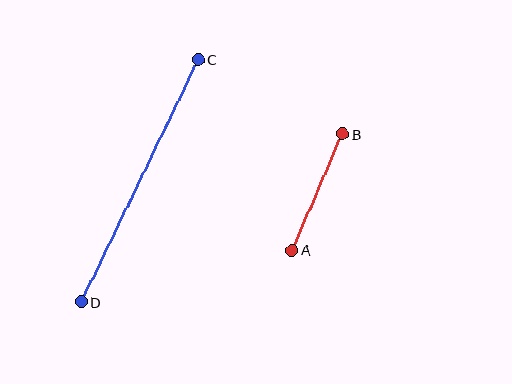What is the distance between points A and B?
The distance is approximately 127 pixels.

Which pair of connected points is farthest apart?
Points C and D are farthest apart.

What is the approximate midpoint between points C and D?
The midpoint is at approximately (139, 181) pixels.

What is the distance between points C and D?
The distance is approximately 269 pixels.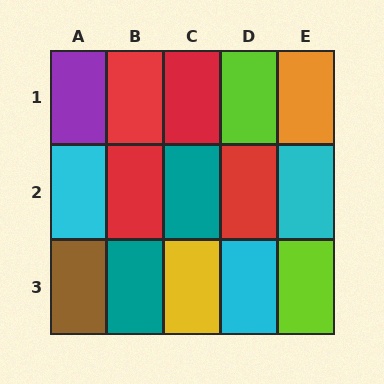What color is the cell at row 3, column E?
Lime.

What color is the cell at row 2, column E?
Cyan.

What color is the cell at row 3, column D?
Cyan.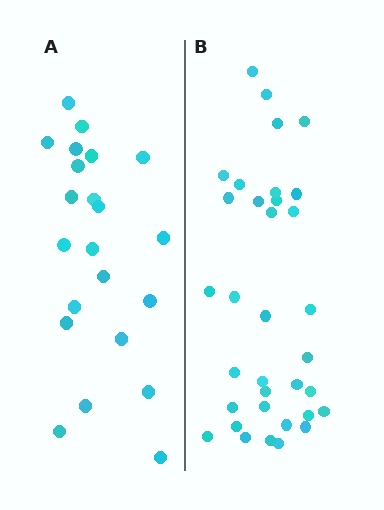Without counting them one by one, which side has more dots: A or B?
Region B (the right region) has more dots.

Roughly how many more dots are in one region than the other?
Region B has roughly 12 or so more dots than region A.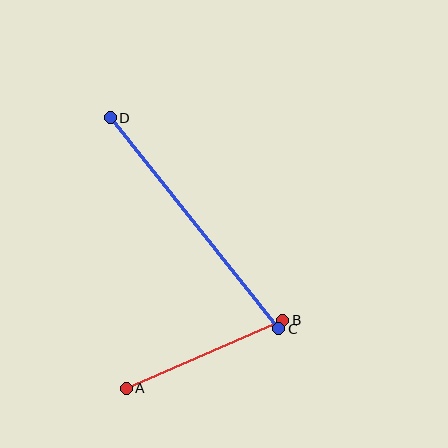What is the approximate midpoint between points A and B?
The midpoint is at approximately (204, 354) pixels.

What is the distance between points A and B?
The distance is approximately 170 pixels.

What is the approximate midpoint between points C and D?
The midpoint is at approximately (194, 223) pixels.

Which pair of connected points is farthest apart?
Points C and D are farthest apart.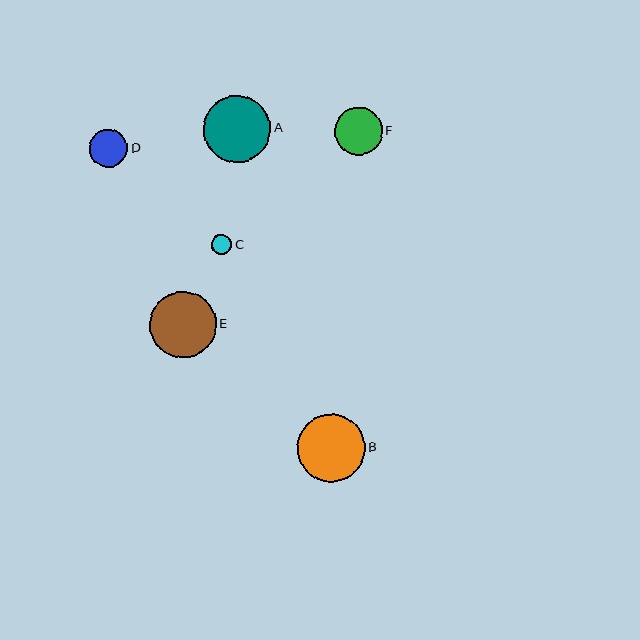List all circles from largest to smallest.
From largest to smallest: B, A, E, F, D, C.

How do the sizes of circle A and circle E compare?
Circle A and circle E are approximately the same size.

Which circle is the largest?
Circle B is the largest with a size of approximately 68 pixels.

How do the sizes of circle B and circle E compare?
Circle B and circle E are approximately the same size.